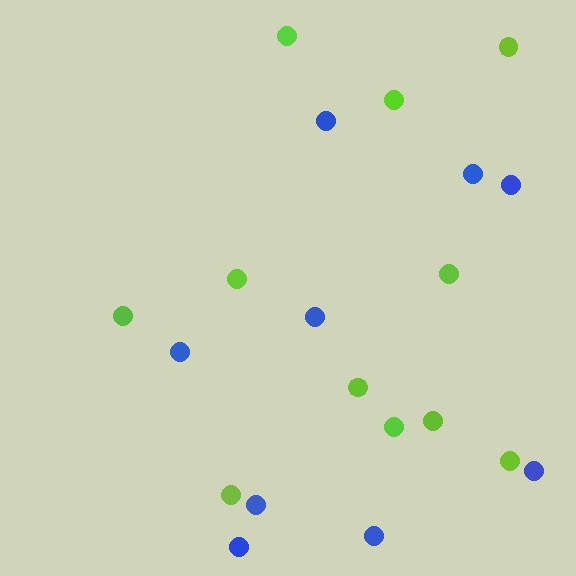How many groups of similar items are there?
There are 2 groups: one group of lime circles (11) and one group of blue circles (9).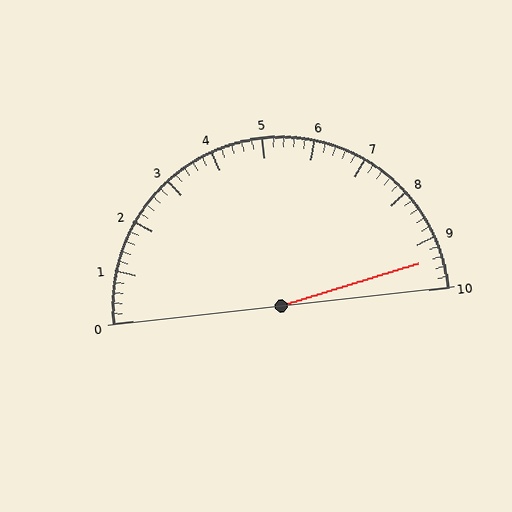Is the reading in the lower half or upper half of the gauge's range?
The reading is in the upper half of the range (0 to 10).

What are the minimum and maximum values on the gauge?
The gauge ranges from 0 to 10.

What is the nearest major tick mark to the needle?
The nearest major tick mark is 9.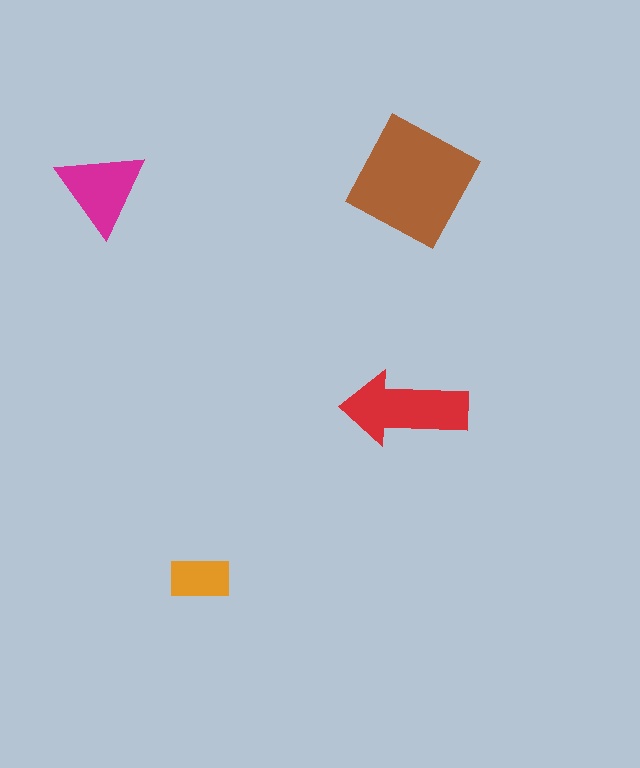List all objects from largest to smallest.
The brown square, the red arrow, the magenta triangle, the orange rectangle.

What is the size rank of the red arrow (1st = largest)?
2nd.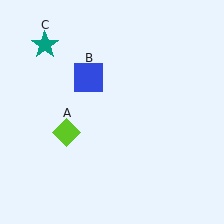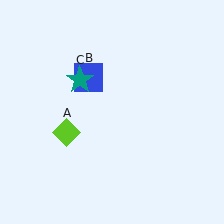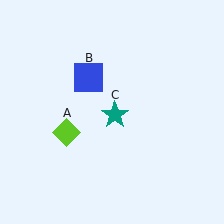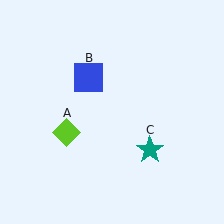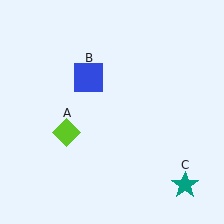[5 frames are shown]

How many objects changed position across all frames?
1 object changed position: teal star (object C).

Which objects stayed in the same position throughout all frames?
Lime diamond (object A) and blue square (object B) remained stationary.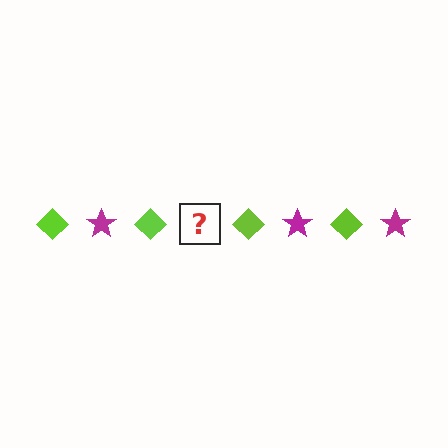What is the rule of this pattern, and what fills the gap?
The rule is that the pattern alternates between lime diamond and magenta star. The gap should be filled with a magenta star.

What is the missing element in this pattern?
The missing element is a magenta star.